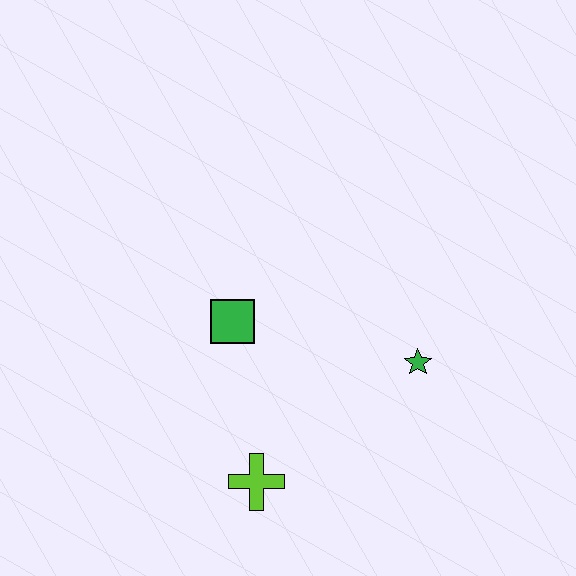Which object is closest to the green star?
The green square is closest to the green star.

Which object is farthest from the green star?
The lime cross is farthest from the green star.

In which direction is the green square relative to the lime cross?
The green square is above the lime cross.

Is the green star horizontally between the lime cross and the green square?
No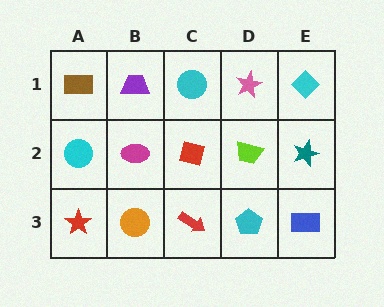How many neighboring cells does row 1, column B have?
3.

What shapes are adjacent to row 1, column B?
A magenta ellipse (row 2, column B), a brown rectangle (row 1, column A), a cyan circle (row 1, column C).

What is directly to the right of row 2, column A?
A magenta ellipse.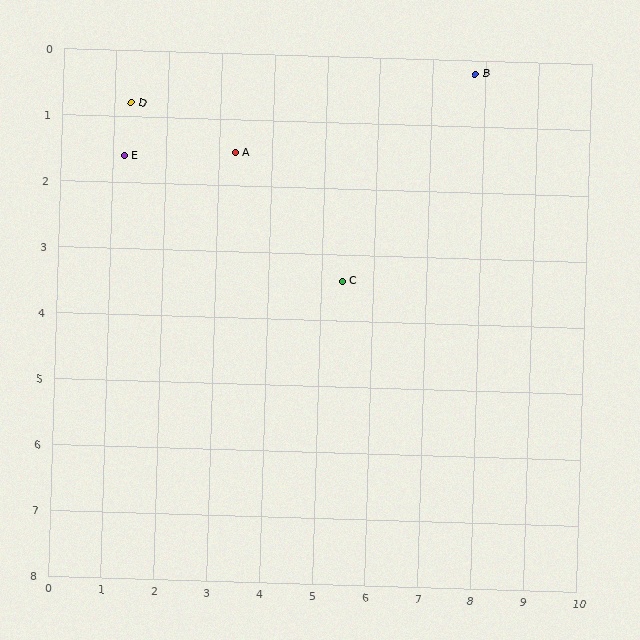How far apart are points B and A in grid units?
Points B and A are about 4.7 grid units apart.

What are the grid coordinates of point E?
Point E is at approximately (1.2, 1.6).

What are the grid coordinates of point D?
Point D is at approximately (1.3, 0.8).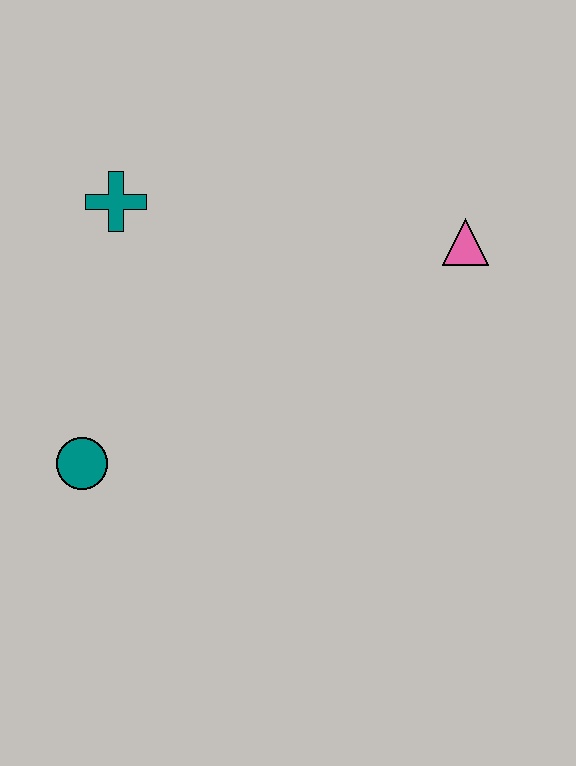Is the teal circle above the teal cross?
No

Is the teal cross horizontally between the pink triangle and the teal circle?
Yes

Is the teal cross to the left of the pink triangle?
Yes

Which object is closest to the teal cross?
The teal circle is closest to the teal cross.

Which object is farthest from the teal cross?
The pink triangle is farthest from the teal cross.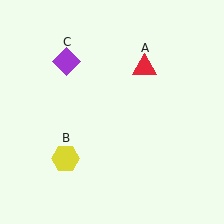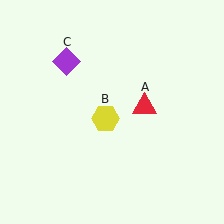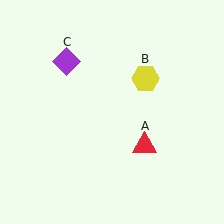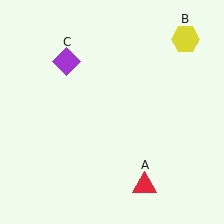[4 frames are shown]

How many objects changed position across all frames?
2 objects changed position: red triangle (object A), yellow hexagon (object B).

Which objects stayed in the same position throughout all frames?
Purple diamond (object C) remained stationary.